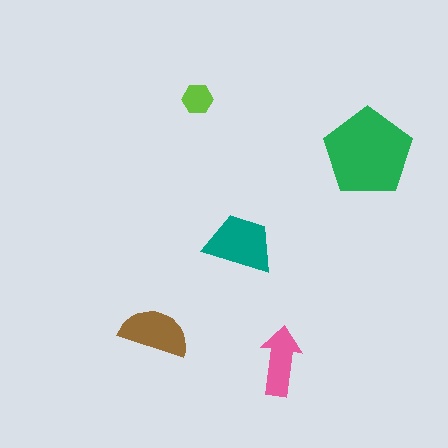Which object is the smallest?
The lime hexagon.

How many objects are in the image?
There are 5 objects in the image.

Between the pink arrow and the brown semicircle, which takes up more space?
The brown semicircle.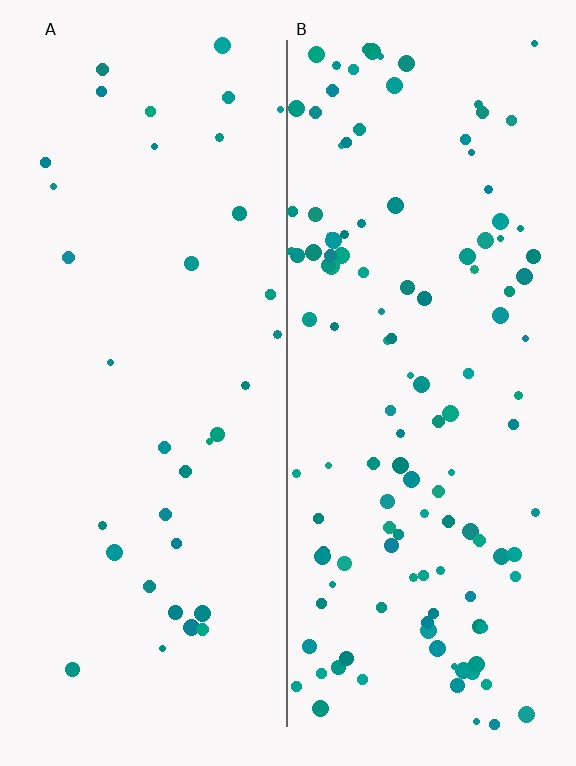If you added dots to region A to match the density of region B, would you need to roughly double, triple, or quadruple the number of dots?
Approximately quadruple.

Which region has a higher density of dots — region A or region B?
B (the right).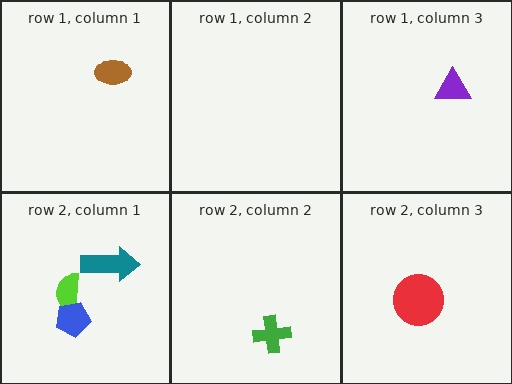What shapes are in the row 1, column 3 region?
The purple triangle.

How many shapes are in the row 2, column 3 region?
1.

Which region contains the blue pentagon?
The row 2, column 1 region.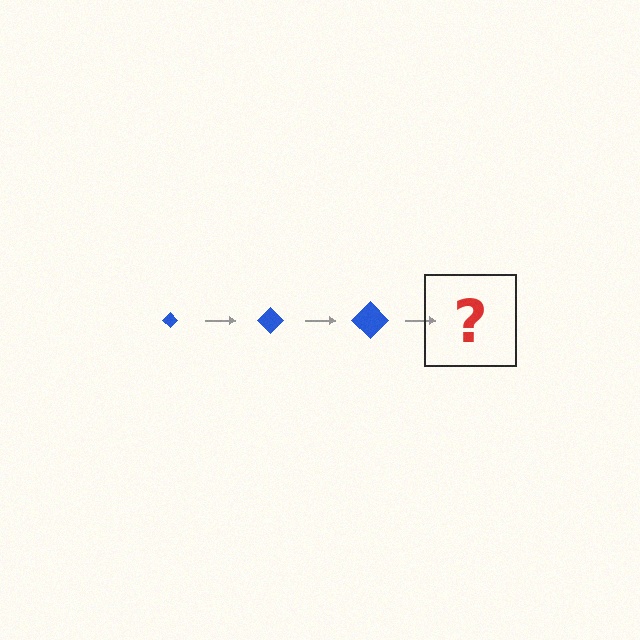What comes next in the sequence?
The next element should be a blue diamond, larger than the previous one.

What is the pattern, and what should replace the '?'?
The pattern is that the diamond gets progressively larger each step. The '?' should be a blue diamond, larger than the previous one.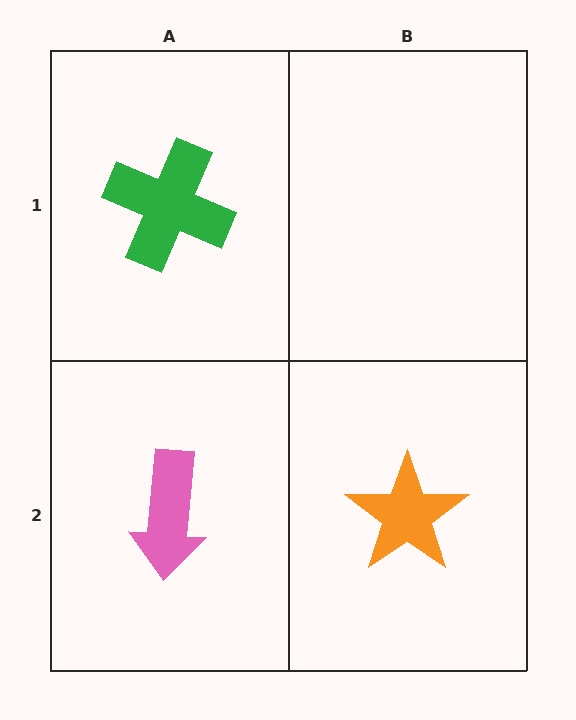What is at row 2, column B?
An orange star.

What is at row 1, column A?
A green cross.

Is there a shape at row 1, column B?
No, that cell is empty.